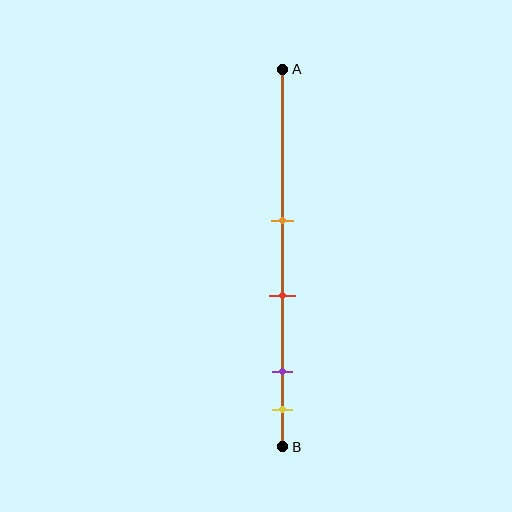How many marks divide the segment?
There are 4 marks dividing the segment.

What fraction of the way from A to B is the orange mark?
The orange mark is approximately 40% (0.4) of the way from A to B.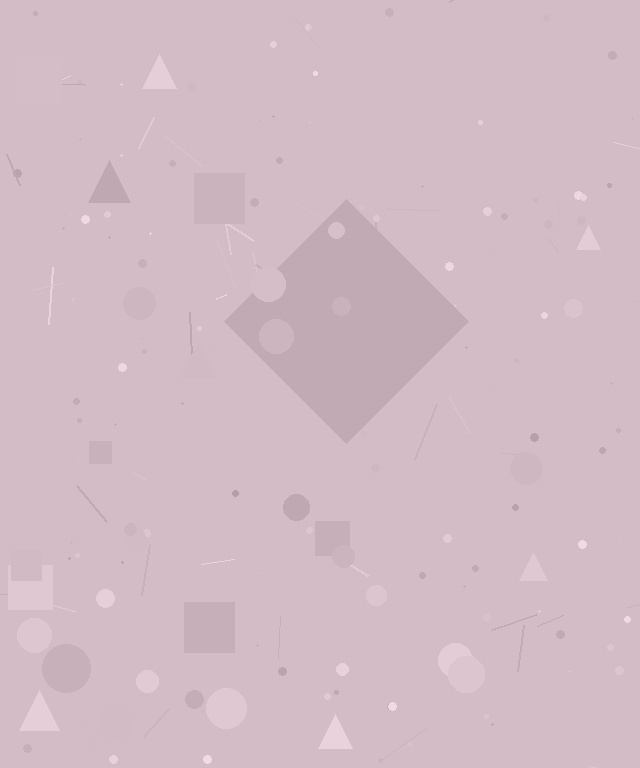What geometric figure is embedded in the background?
A diamond is embedded in the background.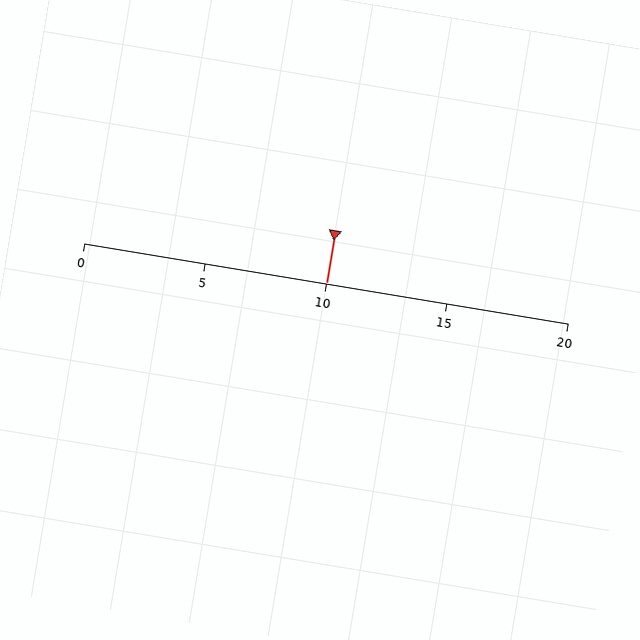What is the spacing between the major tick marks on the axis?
The major ticks are spaced 5 apart.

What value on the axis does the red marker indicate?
The marker indicates approximately 10.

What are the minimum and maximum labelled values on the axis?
The axis runs from 0 to 20.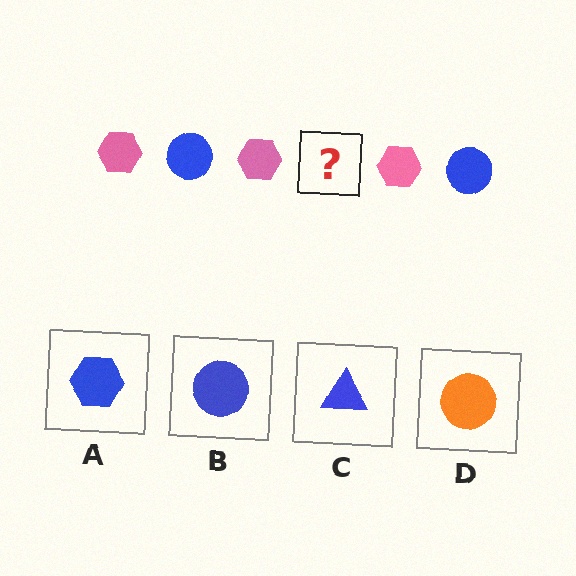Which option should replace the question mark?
Option B.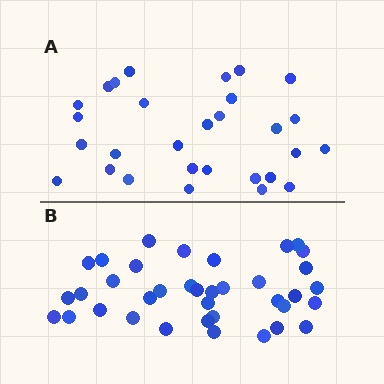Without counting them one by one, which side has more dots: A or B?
Region B (the bottom region) has more dots.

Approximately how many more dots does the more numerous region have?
Region B has roughly 8 or so more dots than region A.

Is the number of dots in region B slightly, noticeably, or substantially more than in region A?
Region B has noticeably more, but not dramatically so. The ratio is roughly 1.3 to 1.